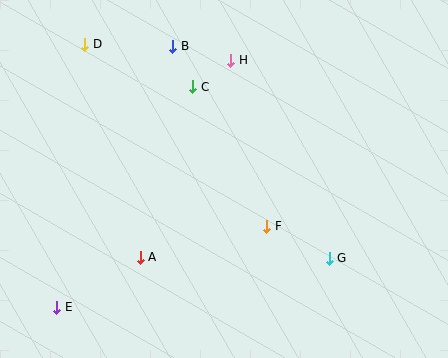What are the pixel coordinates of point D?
Point D is at (85, 44).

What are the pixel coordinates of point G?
Point G is at (329, 258).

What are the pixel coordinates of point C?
Point C is at (193, 87).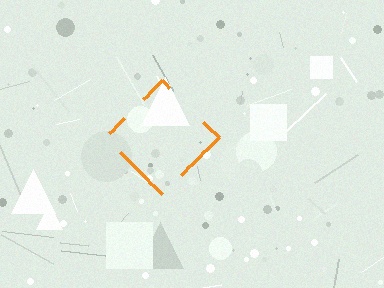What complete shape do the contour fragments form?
The contour fragments form a diamond.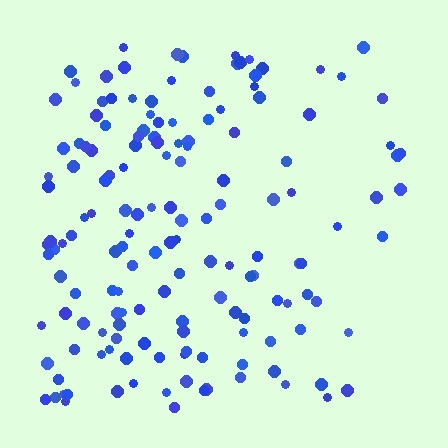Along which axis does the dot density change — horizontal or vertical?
Horizontal.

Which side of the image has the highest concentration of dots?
The left.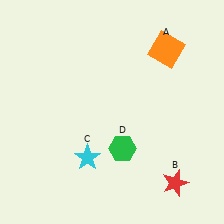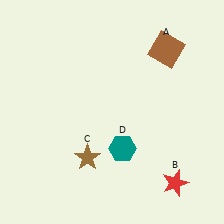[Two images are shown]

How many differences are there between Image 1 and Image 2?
There are 3 differences between the two images.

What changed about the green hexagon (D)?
In Image 1, D is green. In Image 2, it changed to teal.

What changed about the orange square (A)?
In Image 1, A is orange. In Image 2, it changed to brown.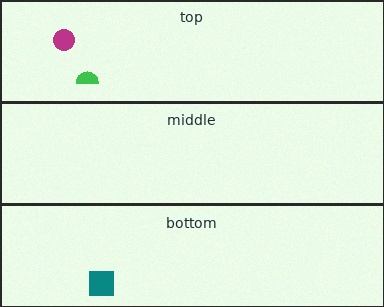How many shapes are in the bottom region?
1.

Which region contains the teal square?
The bottom region.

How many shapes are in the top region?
2.